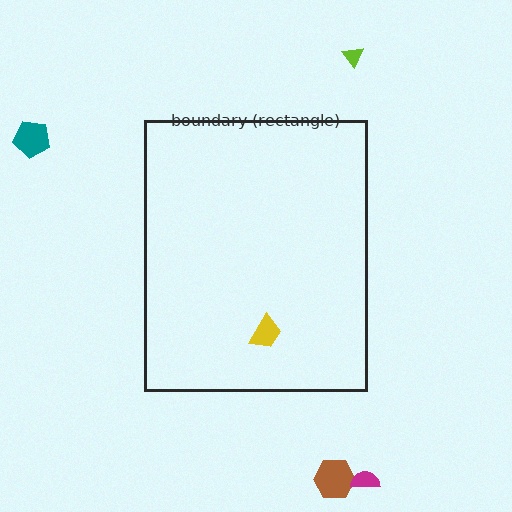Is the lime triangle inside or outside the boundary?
Outside.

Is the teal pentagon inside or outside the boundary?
Outside.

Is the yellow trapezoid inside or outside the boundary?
Inside.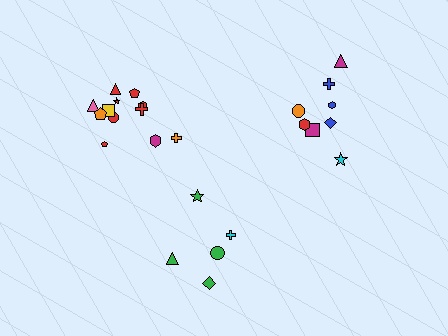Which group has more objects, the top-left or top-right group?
The top-left group.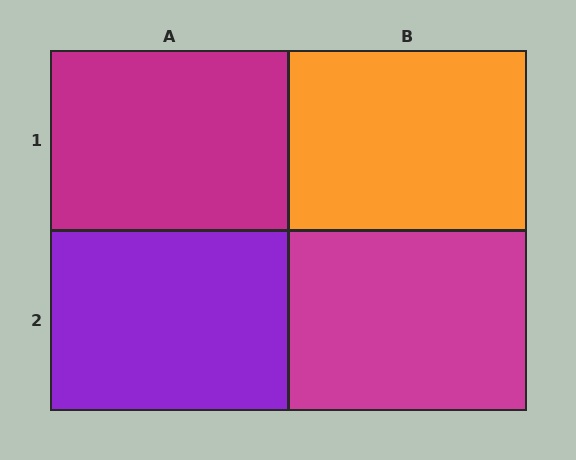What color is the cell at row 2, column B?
Magenta.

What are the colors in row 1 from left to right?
Magenta, orange.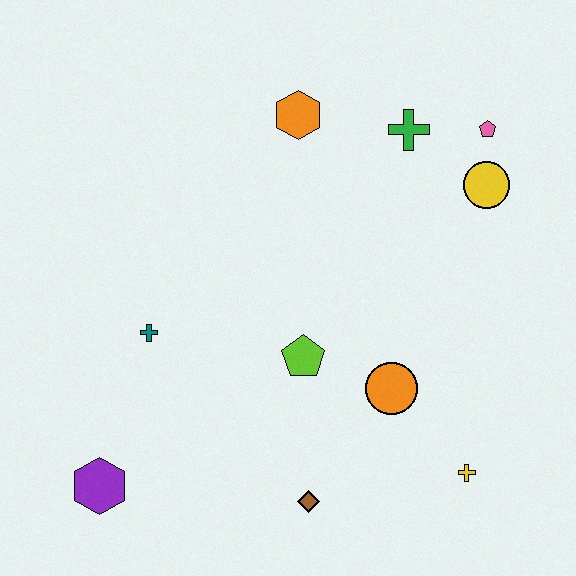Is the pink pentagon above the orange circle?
Yes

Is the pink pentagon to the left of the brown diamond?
No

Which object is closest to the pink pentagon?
The yellow circle is closest to the pink pentagon.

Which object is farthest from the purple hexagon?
The pink pentagon is farthest from the purple hexagon.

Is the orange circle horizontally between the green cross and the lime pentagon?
Yes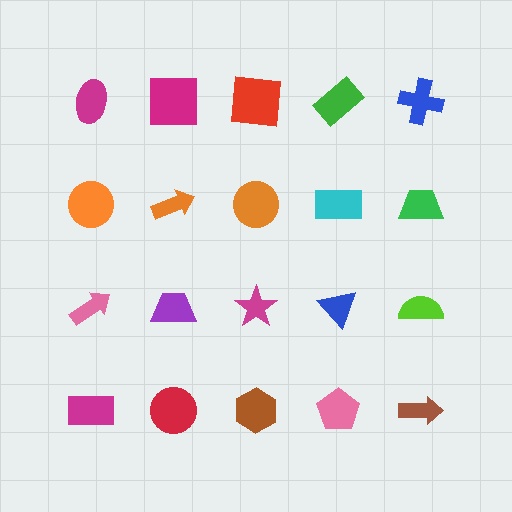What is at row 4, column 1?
A magenta rectangle.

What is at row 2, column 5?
A green trapezoid.